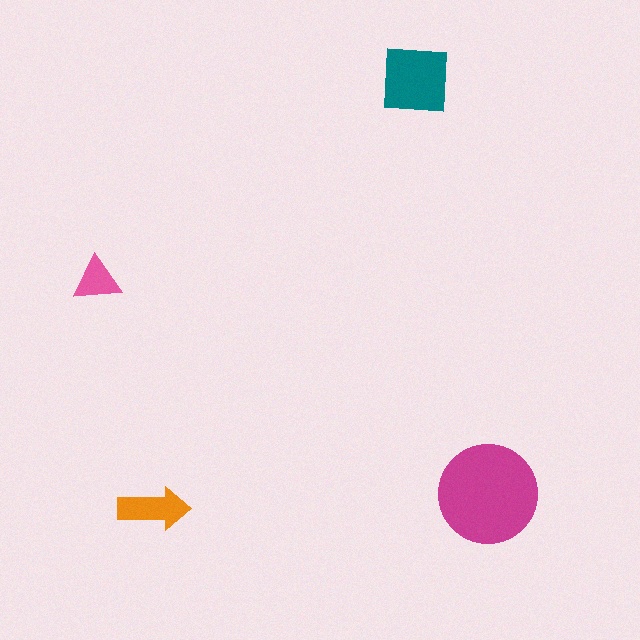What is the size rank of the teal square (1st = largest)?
2nd.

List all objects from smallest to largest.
The pink triangle, the orange arrow, the teal square, the magenta circle.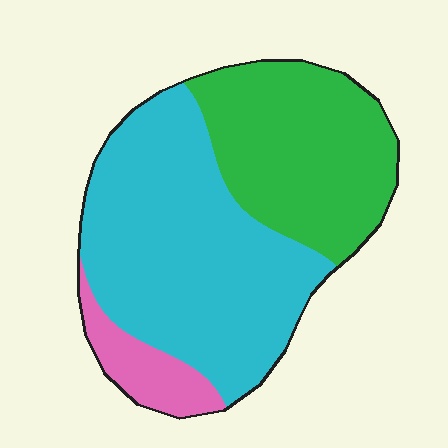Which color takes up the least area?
Pink, at roughly 10%.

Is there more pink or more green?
Green.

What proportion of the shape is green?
Green takes up between a third and a half of the shape.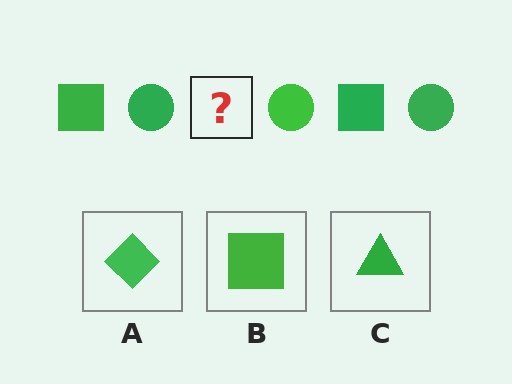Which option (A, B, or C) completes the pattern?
B.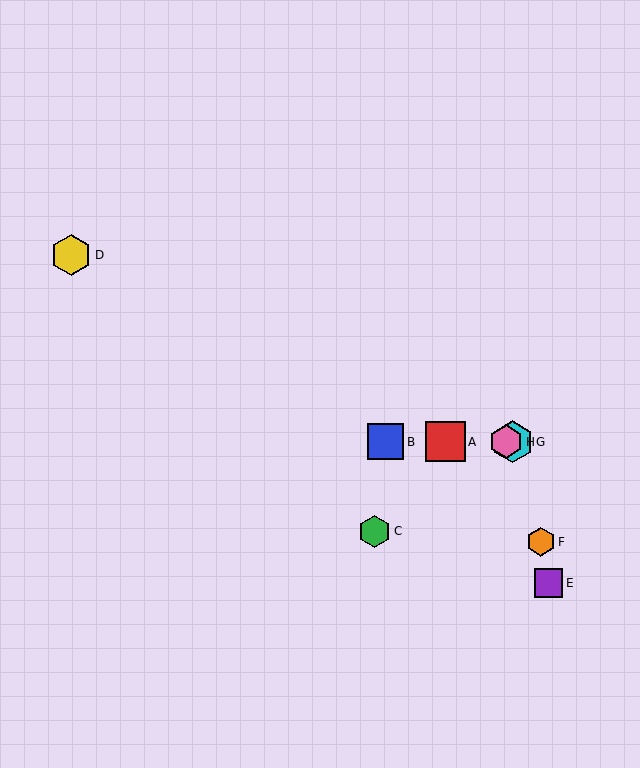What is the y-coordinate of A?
Object A is at y≈442.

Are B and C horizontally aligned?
No, B is at y≈442 and C is at y≈531.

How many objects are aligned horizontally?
4 objects (A, B, G, H) are aligned horizontally.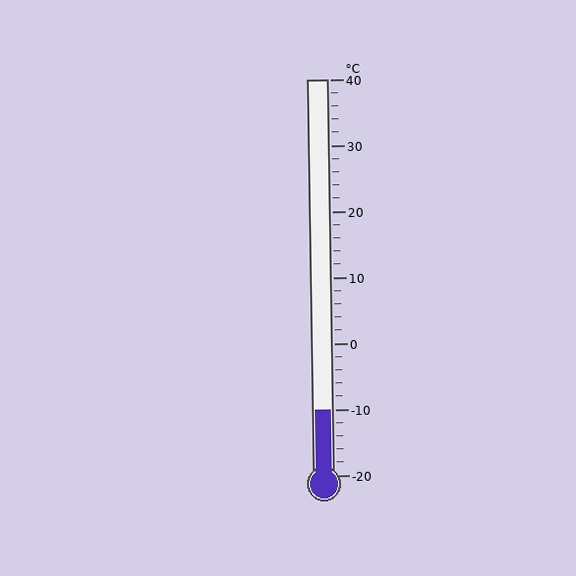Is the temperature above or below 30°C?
The temperature is below 30°C.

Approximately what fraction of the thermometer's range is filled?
The thermometer is filled to approximately 15% of its range.